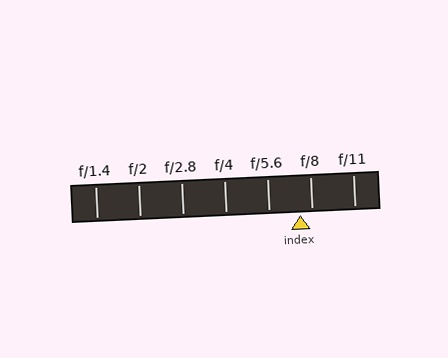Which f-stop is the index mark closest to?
The index mark is closest to f/8.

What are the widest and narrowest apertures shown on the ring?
The widest aperture shown is f/1.4 and the narrowest is f/11.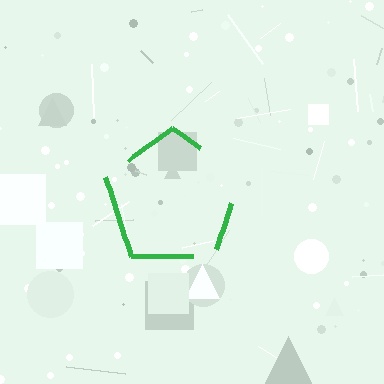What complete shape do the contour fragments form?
The contour fragments form a pentagon.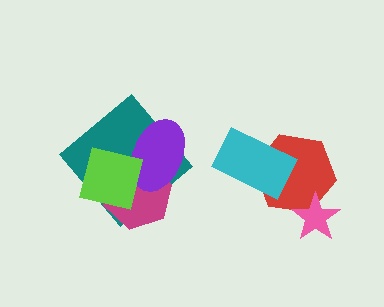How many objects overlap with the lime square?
3 objects overlap with the lime square.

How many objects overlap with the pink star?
1 object overlaps with the pink star.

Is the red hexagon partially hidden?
Yes, it is partially covered by another shape.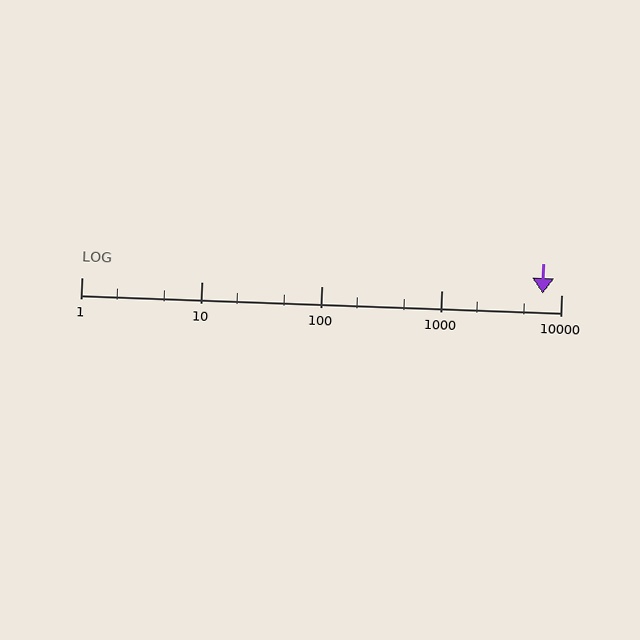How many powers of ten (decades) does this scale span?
The scale spans 4 decades, from 1 to 10000.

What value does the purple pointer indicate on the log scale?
The pointer indicates approximately 7000.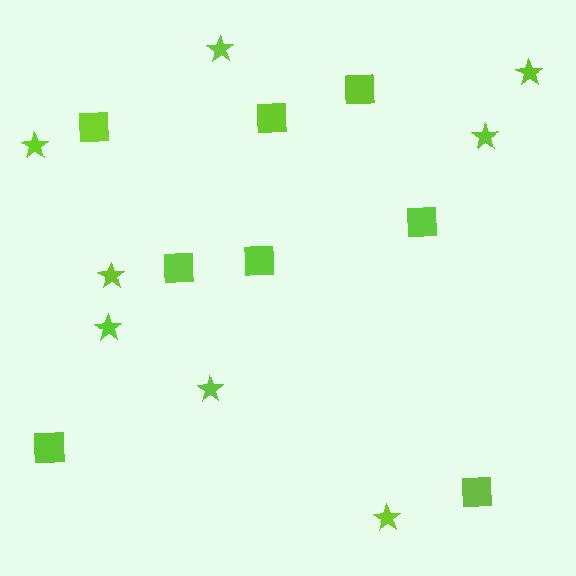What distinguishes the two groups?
There are 2 groups: one group of squares (8) and one group of stars (8).